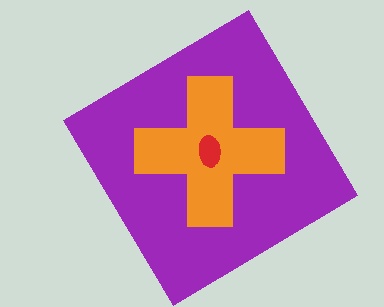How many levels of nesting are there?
3.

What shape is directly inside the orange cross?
The red ellipse.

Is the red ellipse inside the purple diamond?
Yes.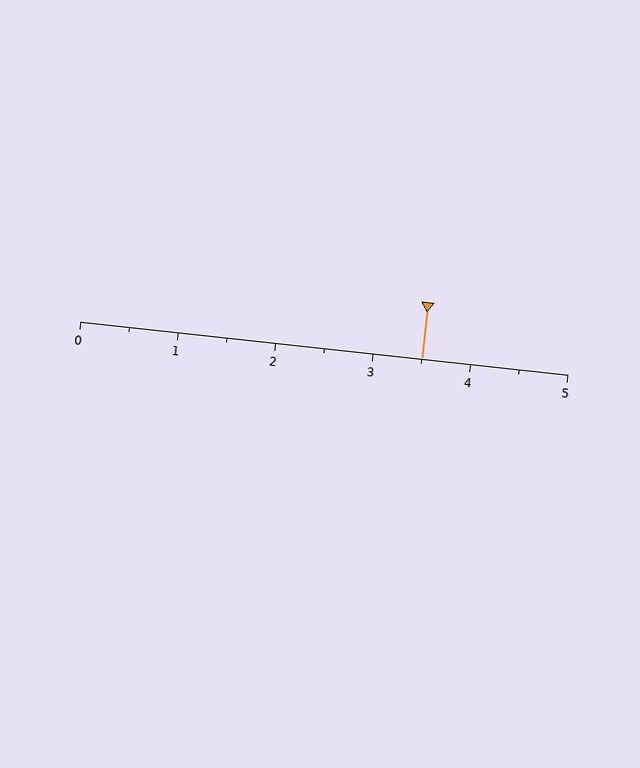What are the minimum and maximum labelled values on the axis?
The axis runs from 0 to 5.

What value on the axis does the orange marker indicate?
The marker indicates approximately 3.5.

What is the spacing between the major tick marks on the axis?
The major ticks are spaced 1 apart.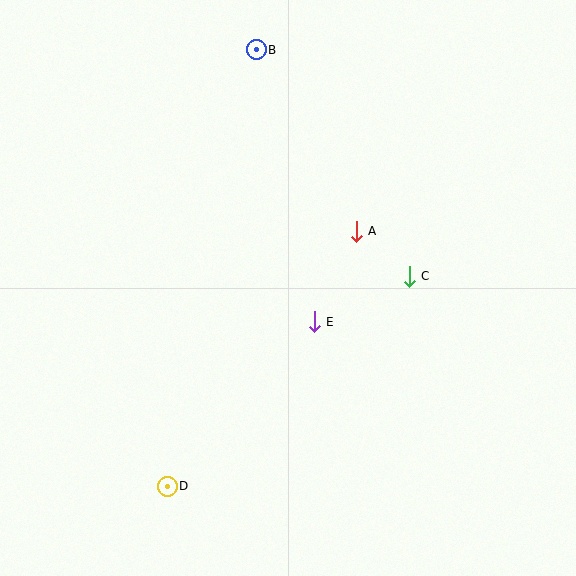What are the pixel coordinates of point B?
Point B is at (256, 50).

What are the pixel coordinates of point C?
Point C is at (409, 276).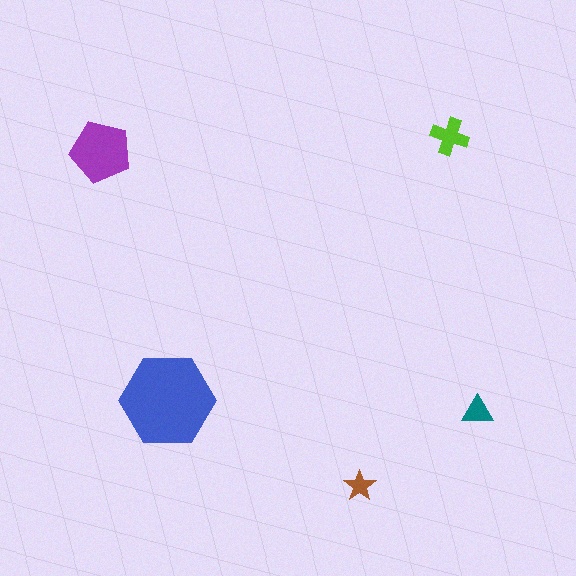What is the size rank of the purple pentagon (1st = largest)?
2nd.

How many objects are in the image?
There are 5 objects in the image.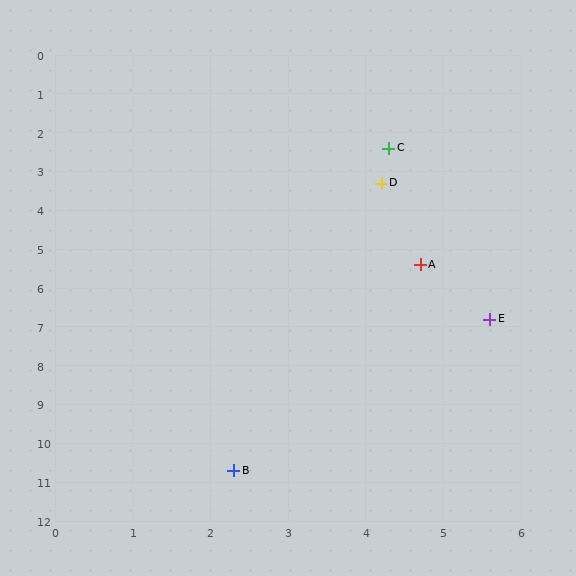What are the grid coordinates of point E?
Point E is at approximately (5.6, 6.8).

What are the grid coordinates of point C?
Point C is at approximately (4.3, 2.4).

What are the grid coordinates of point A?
Point A is at approximately (4.7, 5.4).